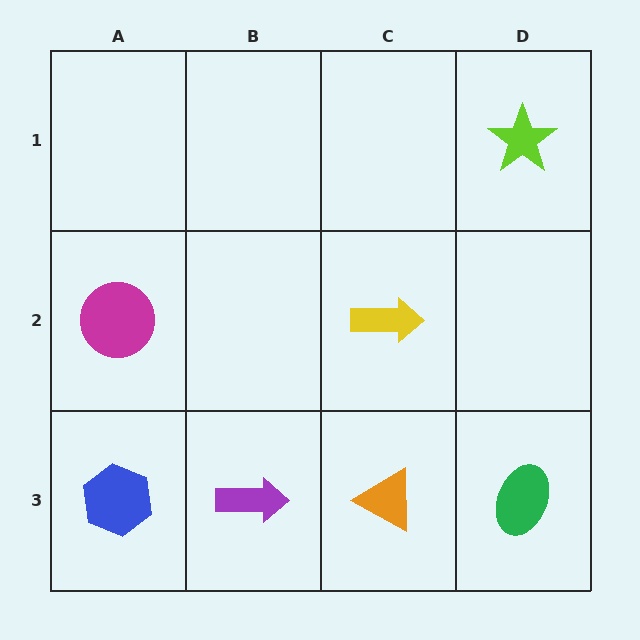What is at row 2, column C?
A yellow arrow.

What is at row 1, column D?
A lime star.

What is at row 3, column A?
A blue hexagon.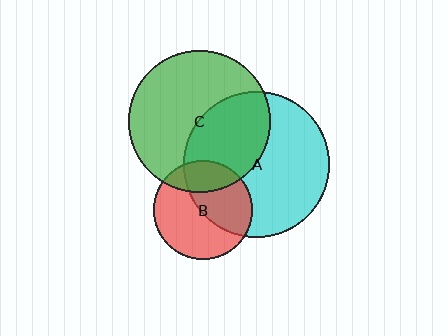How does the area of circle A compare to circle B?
Approximately 2.2 times.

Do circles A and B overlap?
Yes.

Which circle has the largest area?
Circle A (cyan).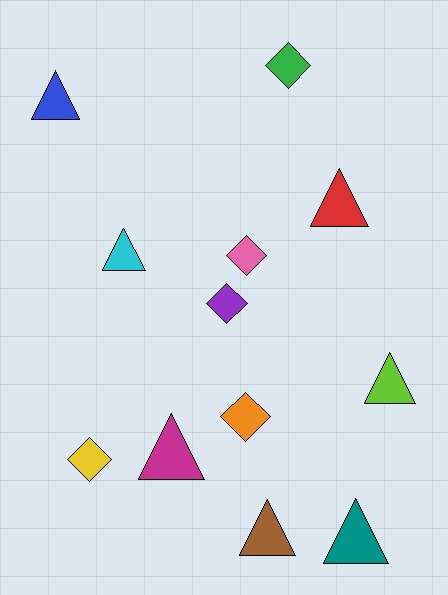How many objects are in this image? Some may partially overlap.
There are 12 objects.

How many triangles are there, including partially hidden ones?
There are 7 triangles.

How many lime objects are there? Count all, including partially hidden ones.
There is 1 lime object.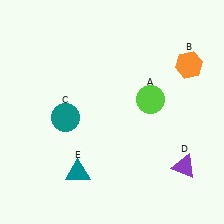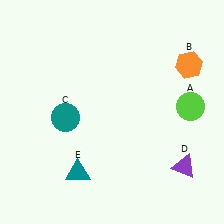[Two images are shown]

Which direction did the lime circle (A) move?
The lime circle (A) moved right.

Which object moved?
The lime circle (A) moved right.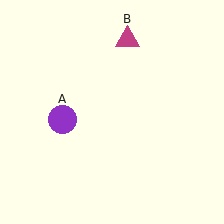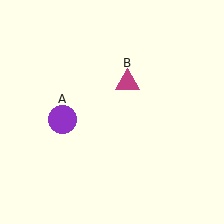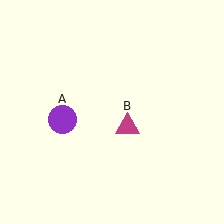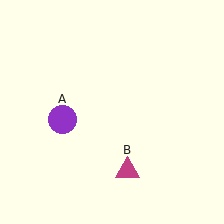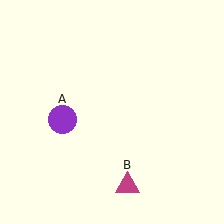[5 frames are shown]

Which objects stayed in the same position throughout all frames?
Purple circle (object A) remained stationary.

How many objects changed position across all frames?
1 object changed position: magenta triangle (object B).